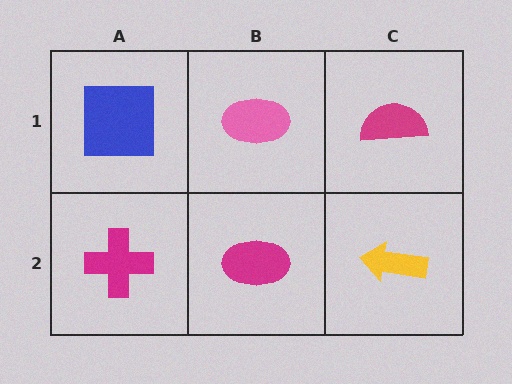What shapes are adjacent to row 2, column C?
A magenta semicircle (row 1, column C), a magenta ellipse (row 2, column B).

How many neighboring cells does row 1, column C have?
2.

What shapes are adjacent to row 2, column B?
A pink ellipse (row 1, column B), a magenta cross (row 2, column A), a yellow arrow (row 2, column C).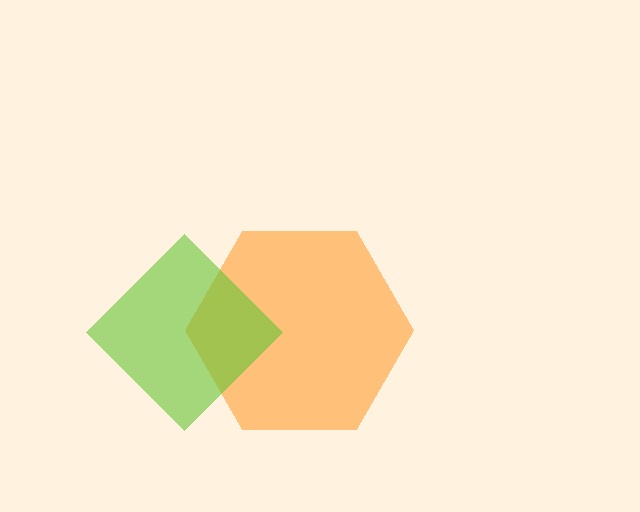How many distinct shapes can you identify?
There are 2 distinct shapes: an orange hexagon, a lime diamond.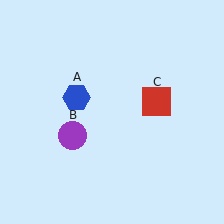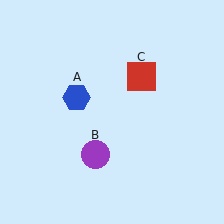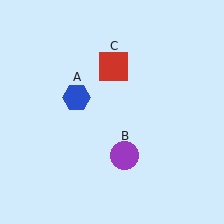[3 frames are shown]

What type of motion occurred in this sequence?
The purple circle (object B), red square (object C) rotated counterclockwise around the center of the scene.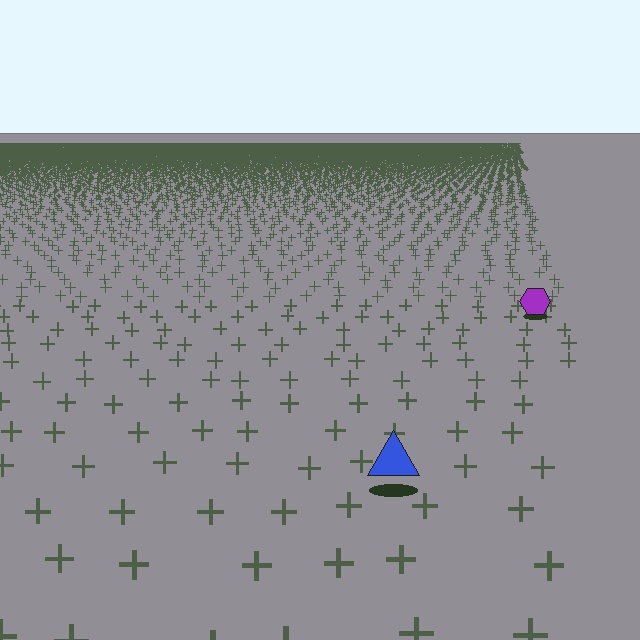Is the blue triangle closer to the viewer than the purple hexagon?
Yes. The blue triangle is closer — you can tell from the texture gradient: the ground texture is coarser near it.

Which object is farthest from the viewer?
The purple hexagon is farthest from the viewer. It appears smaller and the ground texture around it is denser.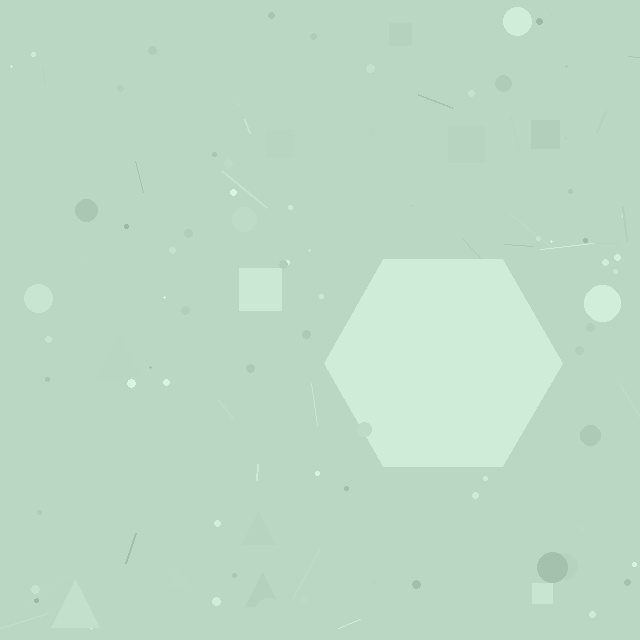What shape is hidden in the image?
A hexagon is hidden in the image.